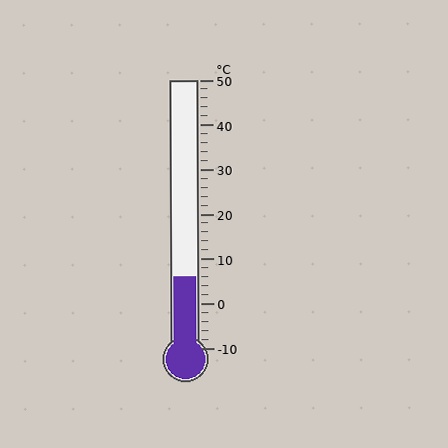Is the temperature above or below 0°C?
The temperature is above 0°C.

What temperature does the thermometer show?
The thermometer shows approximately 6°C.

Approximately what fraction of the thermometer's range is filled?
The thermometer is filled to approximately 25% of its range.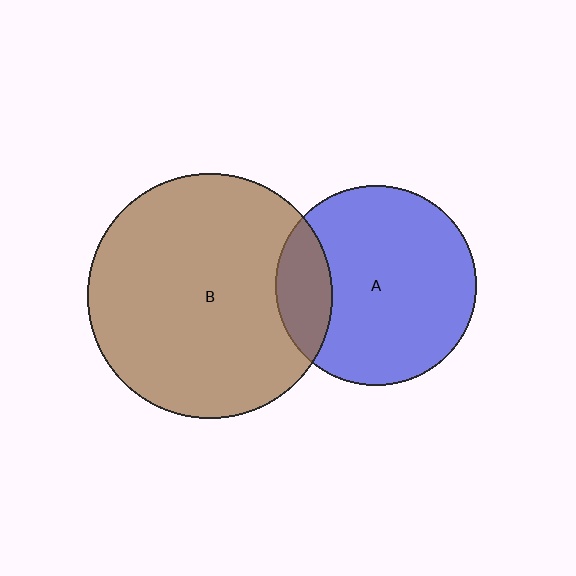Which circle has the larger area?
Circle B (brown).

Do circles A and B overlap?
Yes.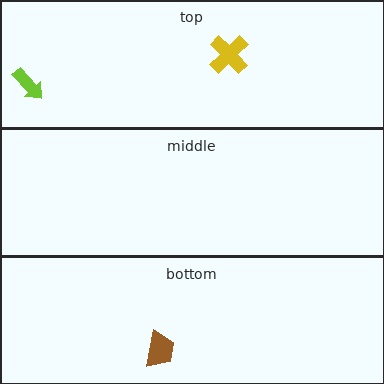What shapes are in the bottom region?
The brown trapezoid.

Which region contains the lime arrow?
The top region.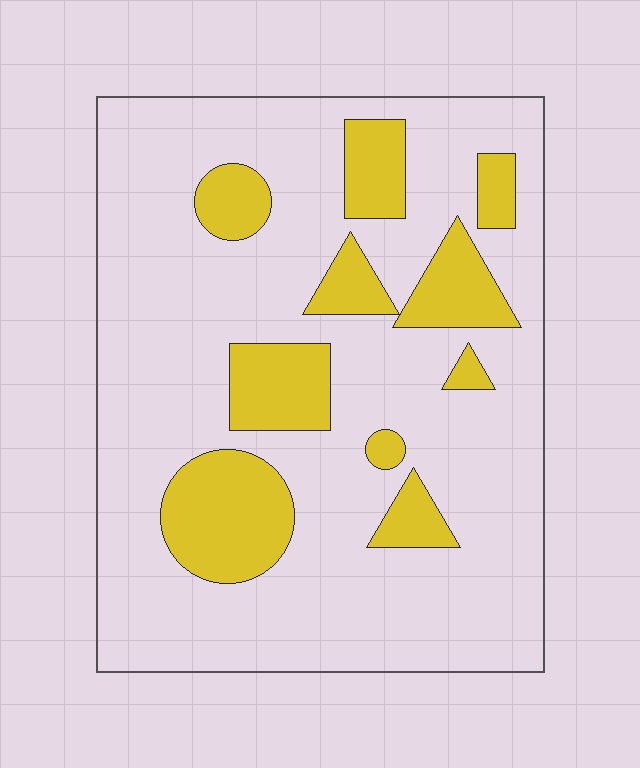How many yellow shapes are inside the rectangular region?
10.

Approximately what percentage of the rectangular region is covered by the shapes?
Approximately 20%.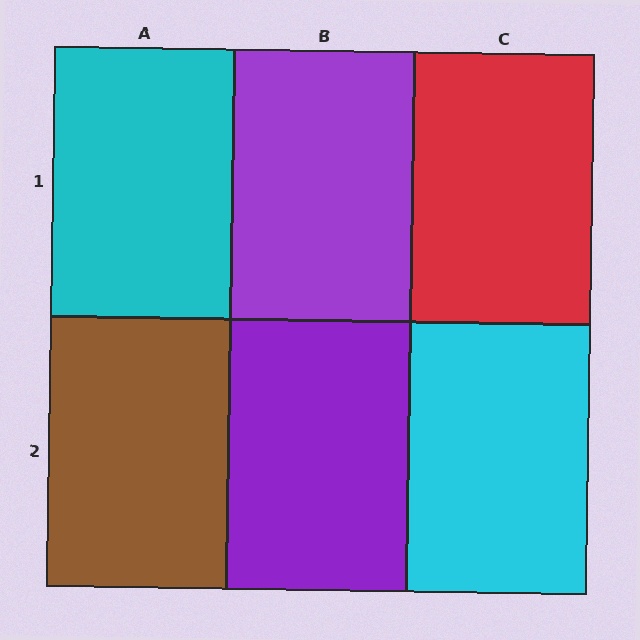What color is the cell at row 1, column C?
Red.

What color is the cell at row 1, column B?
Purple.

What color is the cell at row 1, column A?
Cyan.